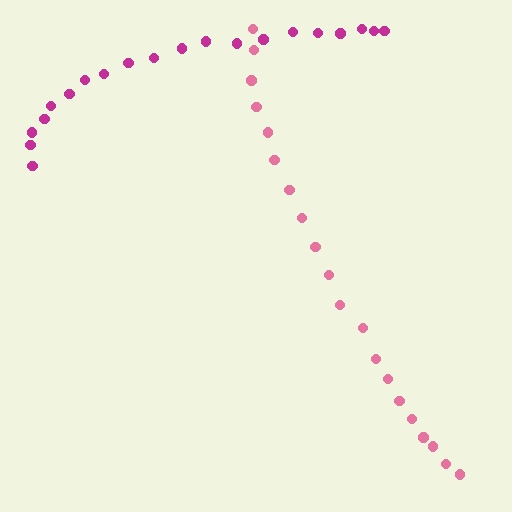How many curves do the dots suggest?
There are 2 distinct paths.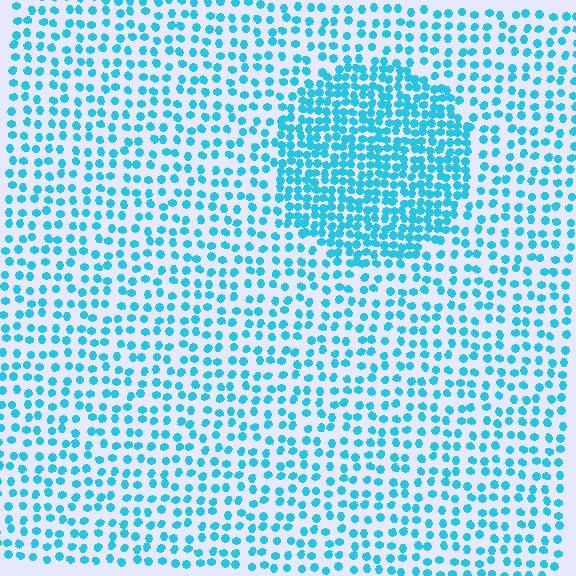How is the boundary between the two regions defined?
The boundary is defined by a change in element density (approximately 2.1x ratio). All elements are the same color, size, and shape.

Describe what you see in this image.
The image contains small cyan elements arranged at two different densities. A circle-shaped region is visible where the elements are more densely packed than the surrounding area.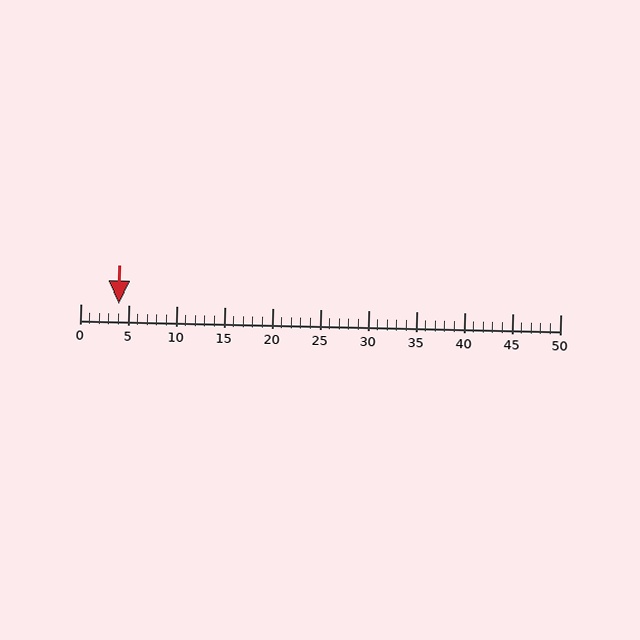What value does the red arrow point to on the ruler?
The red arrow points to approximately 4.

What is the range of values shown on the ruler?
The ruler shows values from 0 to 50.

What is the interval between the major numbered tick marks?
The major tick marks are spaced 5 units apart.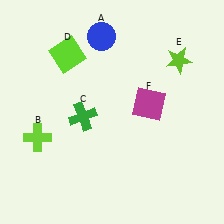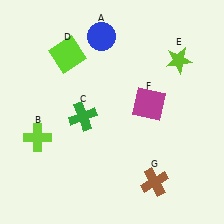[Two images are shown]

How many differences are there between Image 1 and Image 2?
There is 1 difference between the two images.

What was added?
A brown cross (G) was added in Image 2.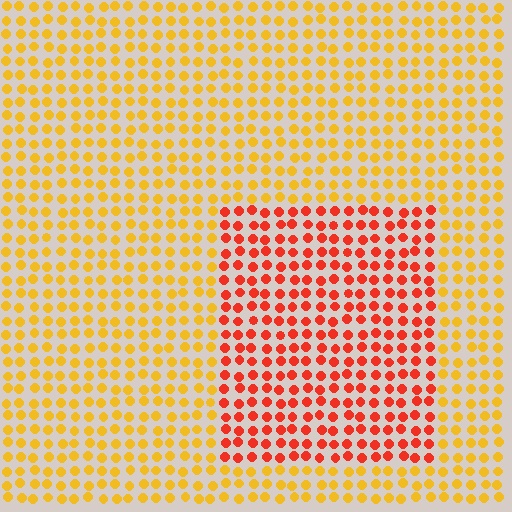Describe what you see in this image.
The image is filled with small yellow elements in a uniform arrangement. A rectangle-shaped region is visible where the elements are tinted to a slightly different hue, forming a subtle color boundary.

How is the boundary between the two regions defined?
The boundary is defined purely by a slight shift in hue (about 41 degrees). Spacing, size, and orientation are identical on both sides.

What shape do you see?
I see a rectangle.